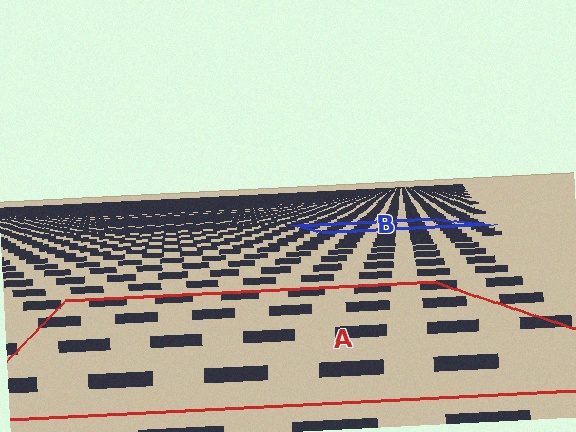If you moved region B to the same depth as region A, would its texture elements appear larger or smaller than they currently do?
They would appear larger. At a closer depth, the same texture elements are projected at a bigger on-screen size.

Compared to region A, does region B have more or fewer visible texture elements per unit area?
Region B has more texture elements per unit area — they are packed more densely because it is farther away.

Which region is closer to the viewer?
Region A is closer. The texture elements there are larger and more spread out.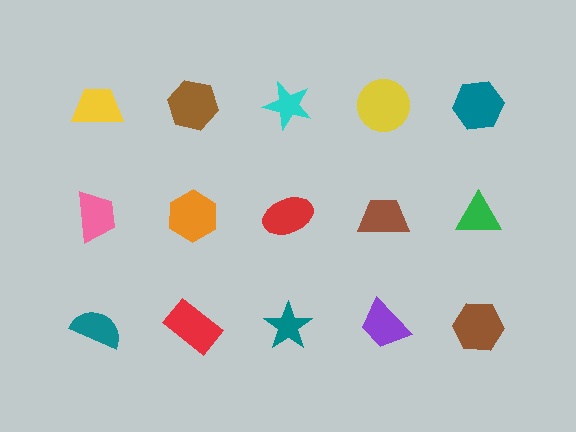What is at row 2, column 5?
A green triangle.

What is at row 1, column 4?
A yellow circle.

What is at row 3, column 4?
A purple trapezoid.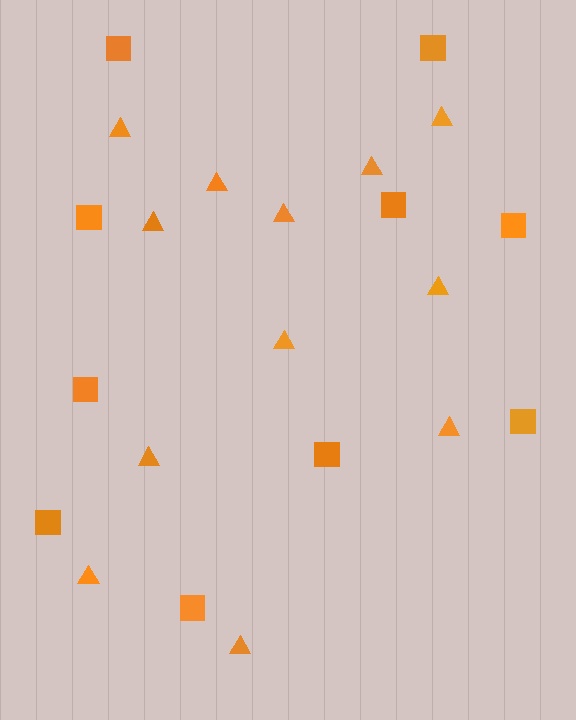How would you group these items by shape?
There are 2 groups: one group of triangles (12) and one group of squares (10).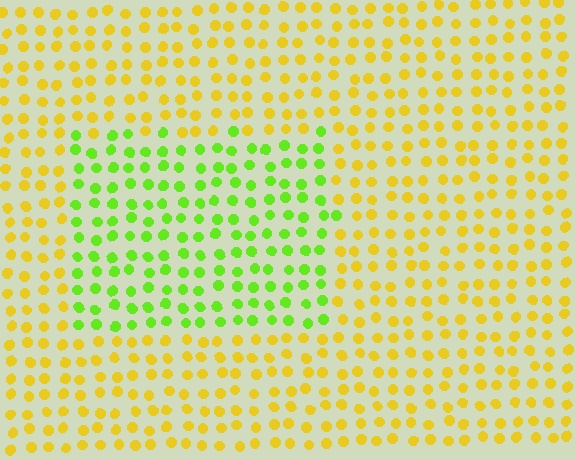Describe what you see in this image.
The image is filled with small yellow elements in a uniform arrangement. A rectangle-shaped region is visible where the elements are tinted to a slightly different hue, forming a subtle color boundary.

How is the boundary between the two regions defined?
The boundary is defined purely by a slight shift in hue (about 49 degrees). Spacing, size, and orientation are identical on both sides.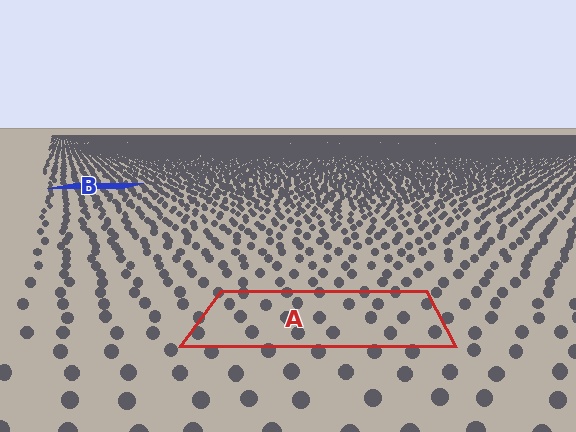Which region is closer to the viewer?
Region A is closer. The texture elements there are larger and more spread out.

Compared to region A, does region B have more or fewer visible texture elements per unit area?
Region B has more texture elements per unit area — they are packed more densely because it is farther away.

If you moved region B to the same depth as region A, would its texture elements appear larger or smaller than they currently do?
They would appear larger. At a closer depth, the same texture elements are projected at a bigger on-screen size.